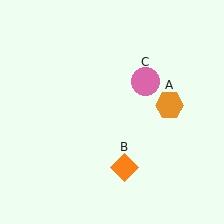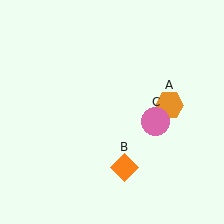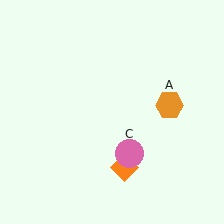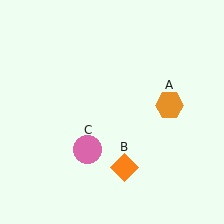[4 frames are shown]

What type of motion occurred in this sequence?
The pink circle (object C) rotated clockwise around the center of the scene.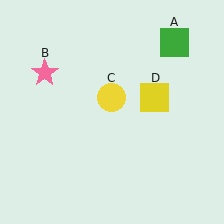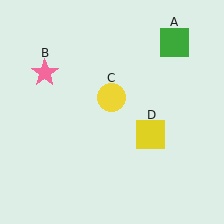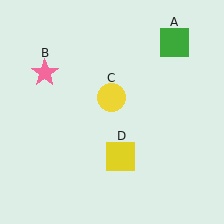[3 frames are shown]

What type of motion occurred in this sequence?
The yellow square (object D) rotated clockwise around the center of the scene.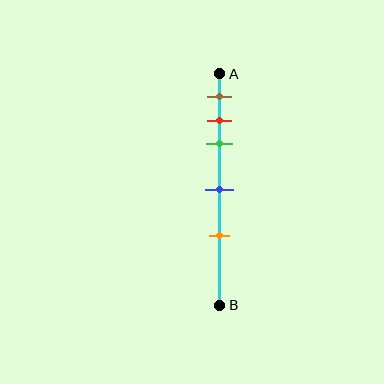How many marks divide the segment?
There are 5 marks dividing the segment.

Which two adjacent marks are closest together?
The red and green marks are the closest adjacent pair.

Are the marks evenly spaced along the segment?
No, the marks are not evenly spaced.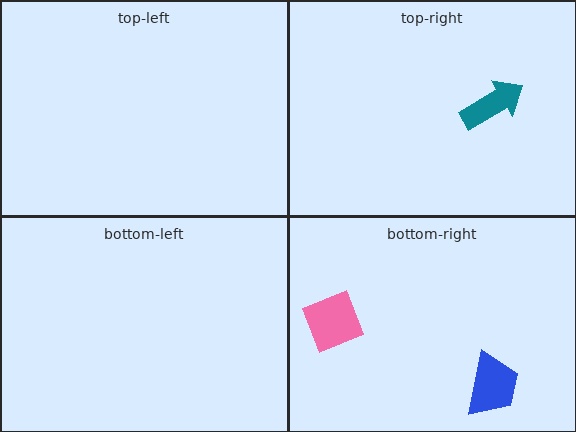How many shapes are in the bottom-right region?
2.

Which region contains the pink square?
The bottom-right region.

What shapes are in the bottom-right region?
The pink square, the blue trapezoid.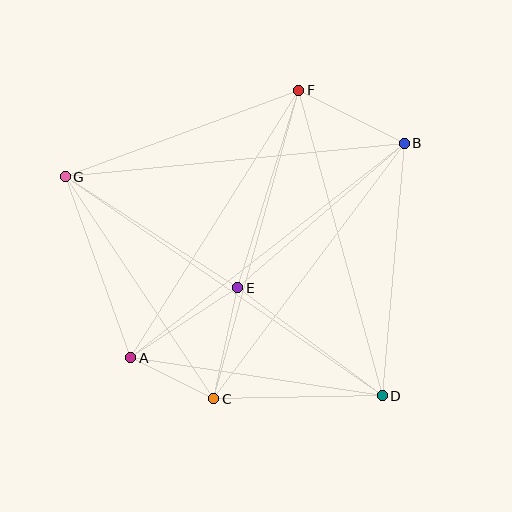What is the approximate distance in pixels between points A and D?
The distance between A and D is approximately 254 pixels.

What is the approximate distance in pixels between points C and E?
The distance between C and E is approximately 114 pixels.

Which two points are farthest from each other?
Points D and G are farthest from each other.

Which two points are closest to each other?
Points A and C are closest to each other.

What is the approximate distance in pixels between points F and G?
The distance between F and G is approximately 249 pixels.